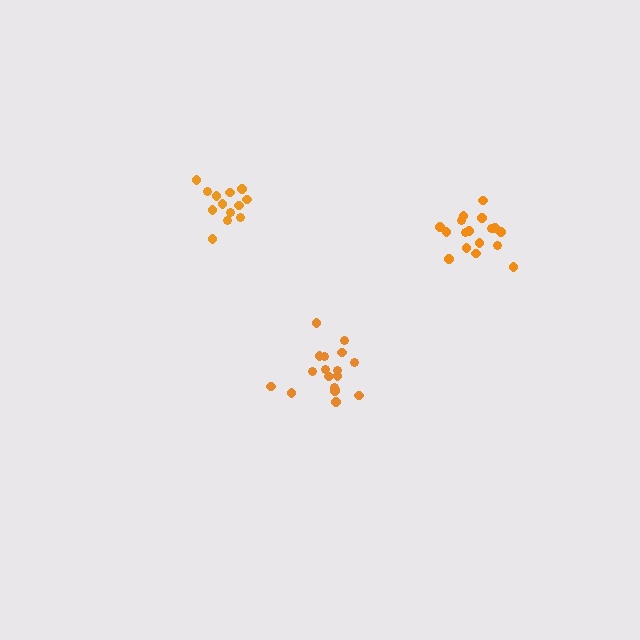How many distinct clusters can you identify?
There are 3 distinct clusters.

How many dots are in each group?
Group 1: 13 dots, Group 2: 17 dots, Group 3: 18 dots (48 total).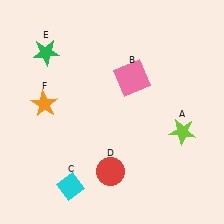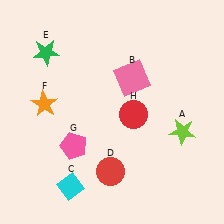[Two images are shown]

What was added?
A pink pentagon (G), a red circle (H) were added in Image 2.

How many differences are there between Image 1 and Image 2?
There are 2 differences between the two images.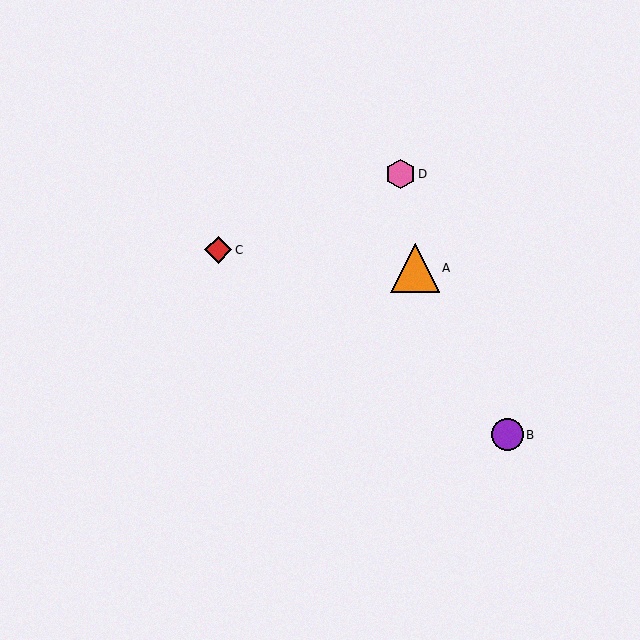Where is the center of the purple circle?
The center of the purple circle is at (507, 435).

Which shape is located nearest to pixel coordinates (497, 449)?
The purple circle (labeled B) at (507, 435) is nearest to that location.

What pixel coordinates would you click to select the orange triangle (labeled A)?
Click at (415, 268) to select the orange triangle A.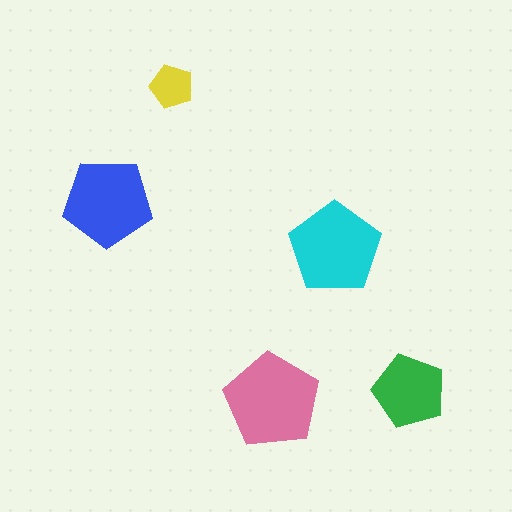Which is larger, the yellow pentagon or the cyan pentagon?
The cyan one.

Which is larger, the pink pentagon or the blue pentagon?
The pink one.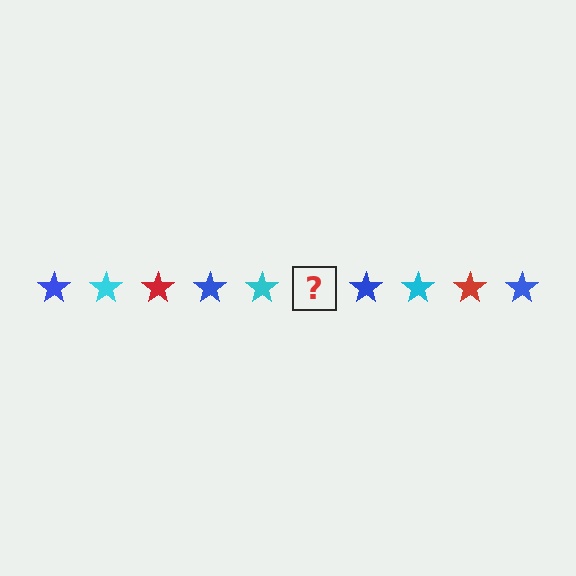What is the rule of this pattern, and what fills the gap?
The rule is that the pattern cycles through blue, cyan, red stars. The gap should be filled with a red star.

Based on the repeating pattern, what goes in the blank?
The blank should be a red star.